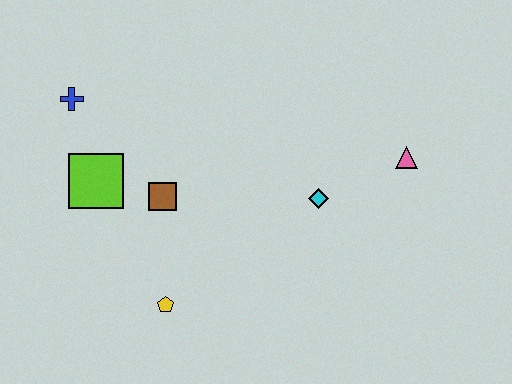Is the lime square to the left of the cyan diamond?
Yes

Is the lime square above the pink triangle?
No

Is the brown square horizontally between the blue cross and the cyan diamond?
Yes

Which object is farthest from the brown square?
The pink triangle is farthest from the brown square.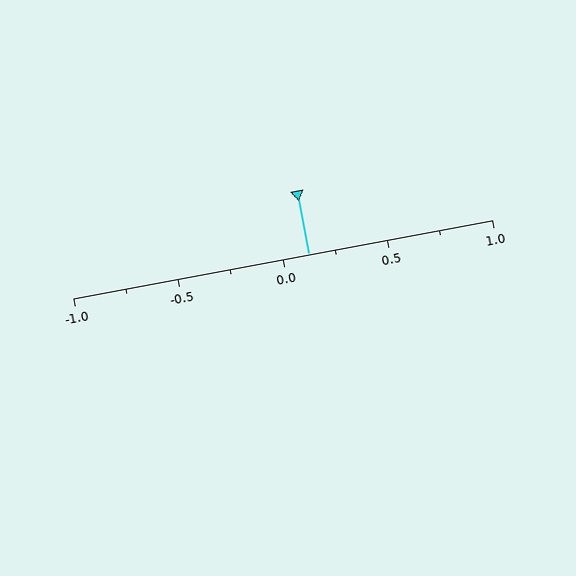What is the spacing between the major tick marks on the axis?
The major ticks are spaced 0.5 apart.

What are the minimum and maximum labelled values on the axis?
The axis runs from -1.0 to 1.0.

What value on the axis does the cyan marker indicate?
The marker indicates approximately 0.12.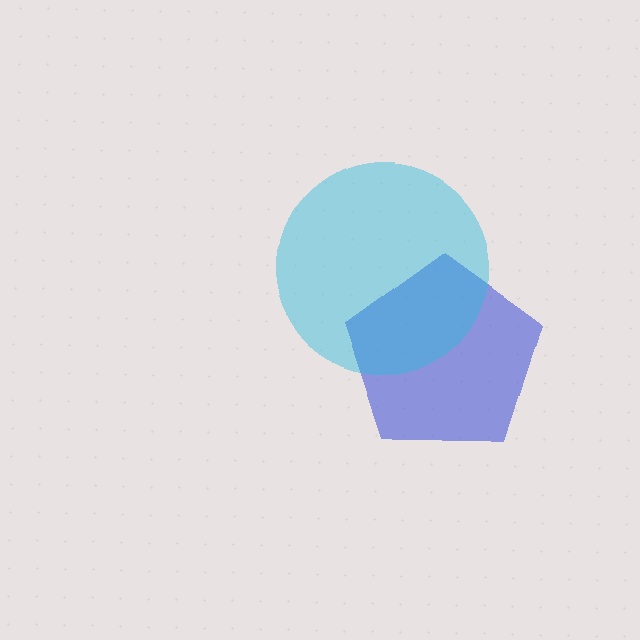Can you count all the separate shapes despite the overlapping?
Yes, there are 2 separate shapes.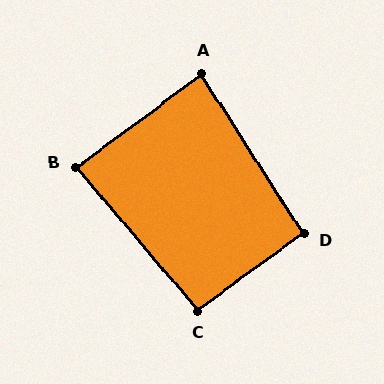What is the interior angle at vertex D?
Approximately 94 degrees (approximately right).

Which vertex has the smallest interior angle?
A, at approximately 86 degrees.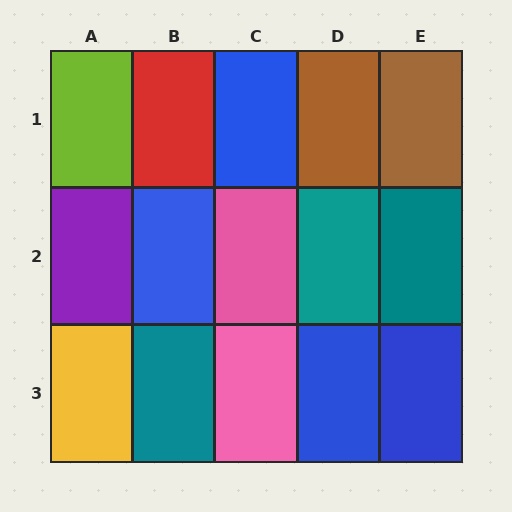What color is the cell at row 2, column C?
Pink.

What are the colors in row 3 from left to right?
Yellow, teal, pink, blue, blue.